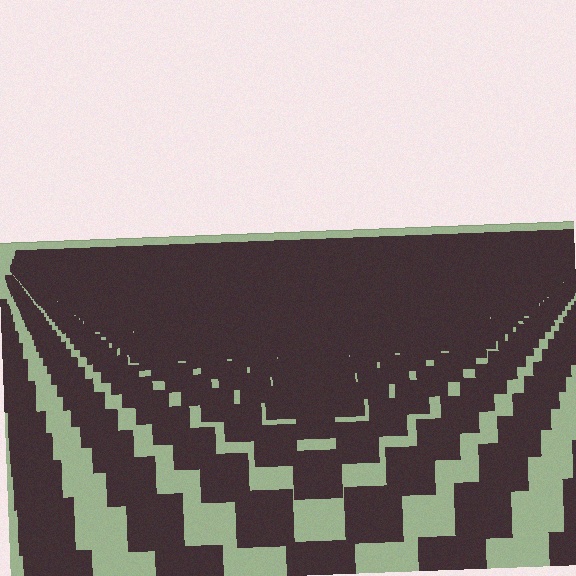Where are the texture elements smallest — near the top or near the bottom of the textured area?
Near the top.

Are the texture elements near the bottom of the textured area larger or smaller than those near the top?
Larger. Near the bottom, elements are closer to the viewer and appear at a bigger on-screen size.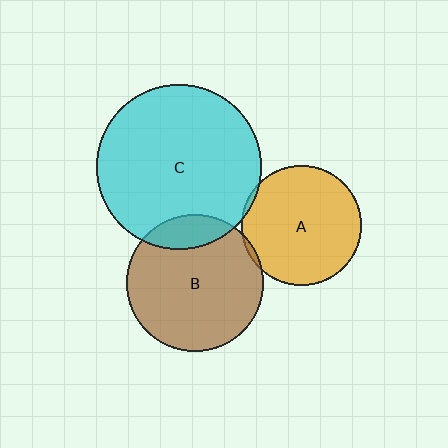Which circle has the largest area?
Circle C (cyan).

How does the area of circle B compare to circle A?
Approximately 1.3 times.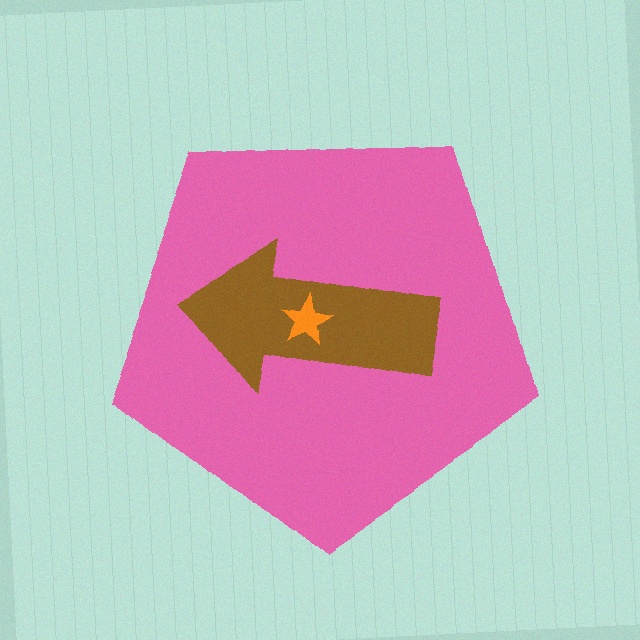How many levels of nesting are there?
3.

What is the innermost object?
The orange star.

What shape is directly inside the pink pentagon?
The brown arrow.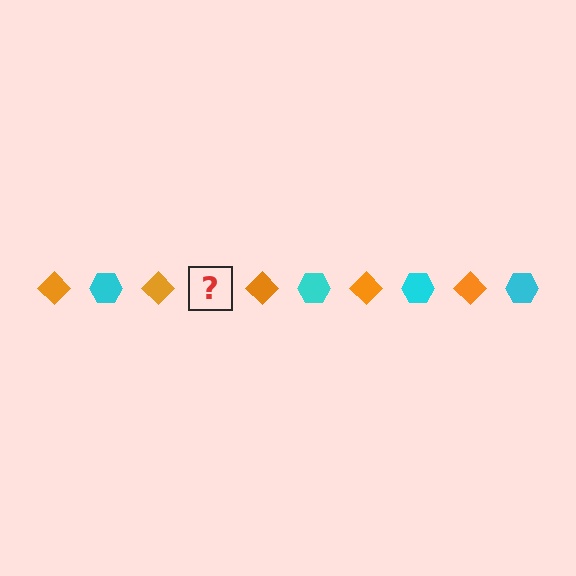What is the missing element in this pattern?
The missing element is a cyan hexagon.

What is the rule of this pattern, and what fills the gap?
The rule is that the pattern alternates between orange diamond and cyan hexagon. The gap should be filled with a cyan hexagon.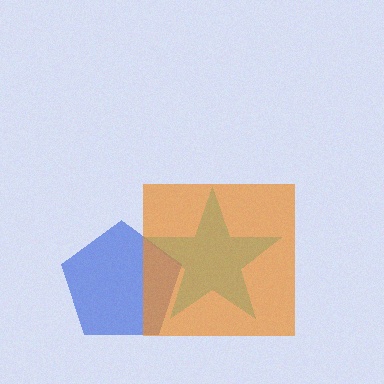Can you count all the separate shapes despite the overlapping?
Yes, there are 3 separate shapes.